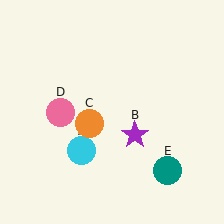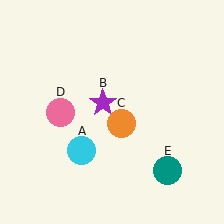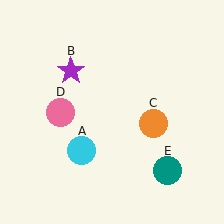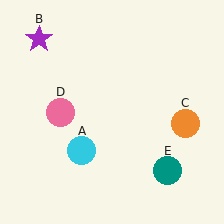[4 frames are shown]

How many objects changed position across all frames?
2 objects changed position: purple star (object B), orange circle (object C).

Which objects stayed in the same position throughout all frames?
Cyan circle (object A) and pink circle (object D) and teal circle (object E) remained stationary.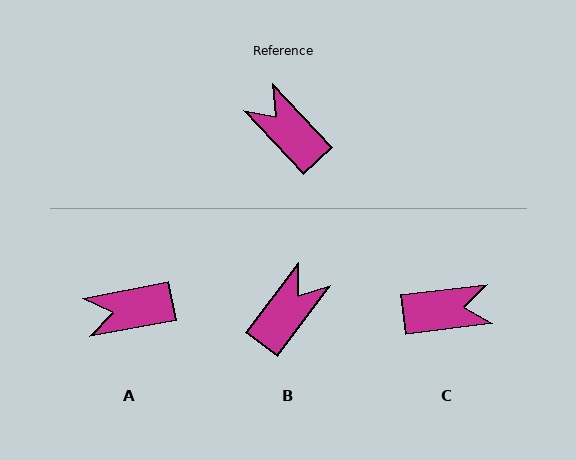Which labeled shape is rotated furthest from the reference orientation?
C, about 126 degrees away.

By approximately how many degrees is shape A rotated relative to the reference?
Approximately 58 degrees counter-clockwise.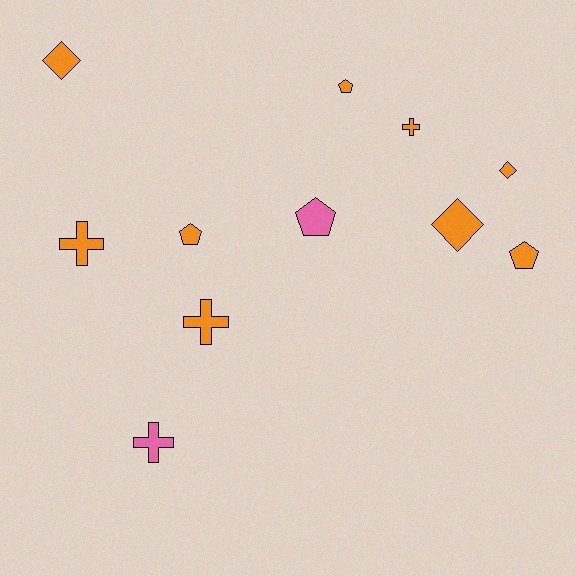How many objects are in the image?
There are 11 objects.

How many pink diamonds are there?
There are no pink diamonds.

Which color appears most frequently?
Orange, with 9 objects.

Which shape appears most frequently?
Pentagon, with 4 objects.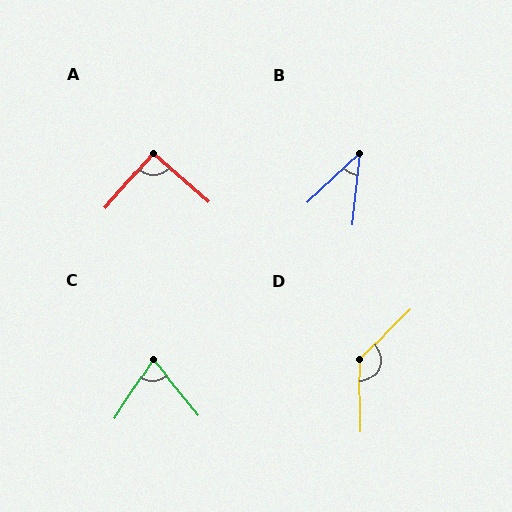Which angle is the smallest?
B, at approximately 41 degrees.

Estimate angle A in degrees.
Approximately 90 degrees.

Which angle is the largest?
D, at approximately 134 degrees.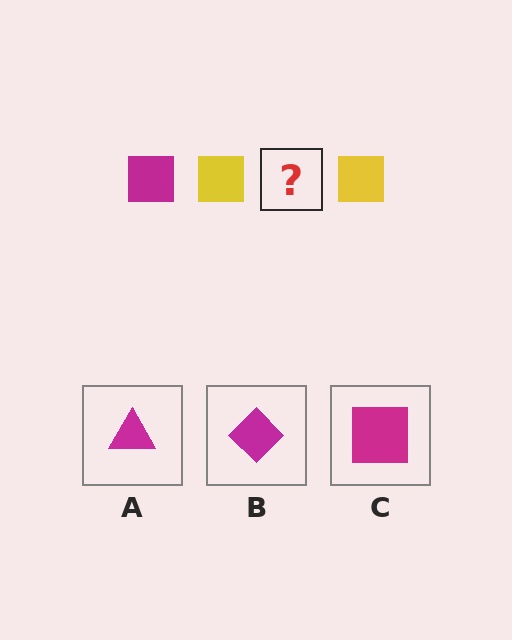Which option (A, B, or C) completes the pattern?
C.